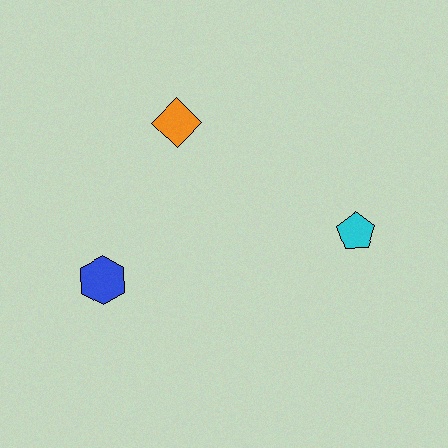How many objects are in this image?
There are 3 objects.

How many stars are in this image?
There are no stars.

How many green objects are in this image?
There are no green objects.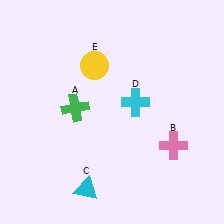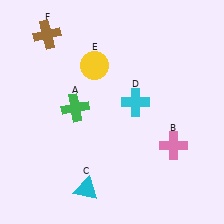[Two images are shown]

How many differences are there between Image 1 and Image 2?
There is 1 difference between the two images.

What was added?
A brown cross (F) was added in Image 2.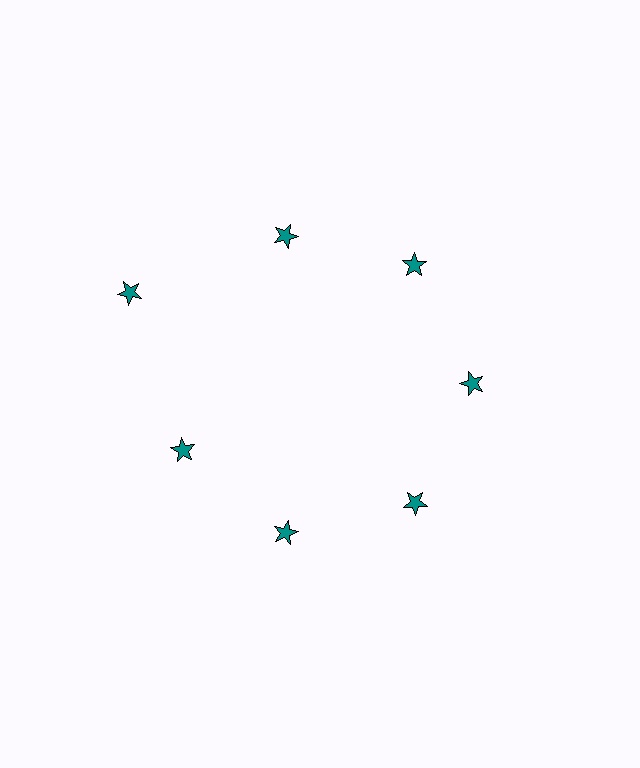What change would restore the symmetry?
The symmetry would be restored by moving it inward, back onto the ring so that all 7 stars sit at equal angles and equal distance from the center.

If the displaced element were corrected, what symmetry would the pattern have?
It would have 7-fold rotational symmetry — the pattern would map onto itself every 51 degrees.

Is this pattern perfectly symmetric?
No. The 7 teal stars are arranged in a ring, but one element near the 10 o'clock position is pushed outward from the center, breaking the 7-fold rotational symmetry.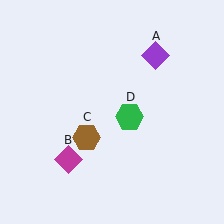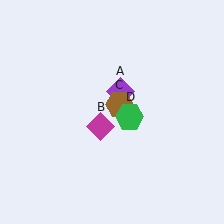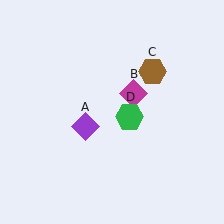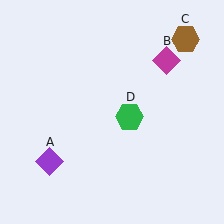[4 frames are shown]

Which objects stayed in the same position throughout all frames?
Green hexagon (object D) remained stationary.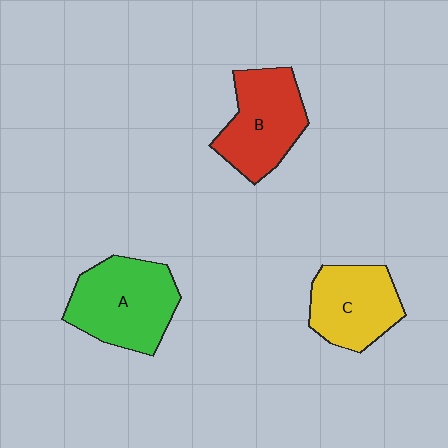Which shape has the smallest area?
Shape C (yellow).